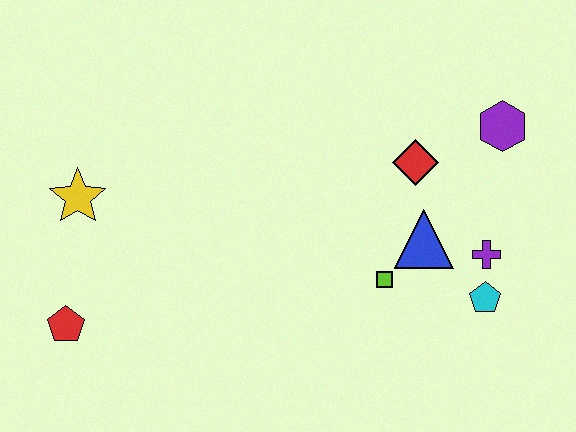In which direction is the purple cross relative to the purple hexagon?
The purple cross is below the purple hexagon.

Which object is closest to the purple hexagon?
The red diamond is closest to the purple hexagon.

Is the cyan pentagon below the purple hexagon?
Yes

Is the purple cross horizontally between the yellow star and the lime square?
No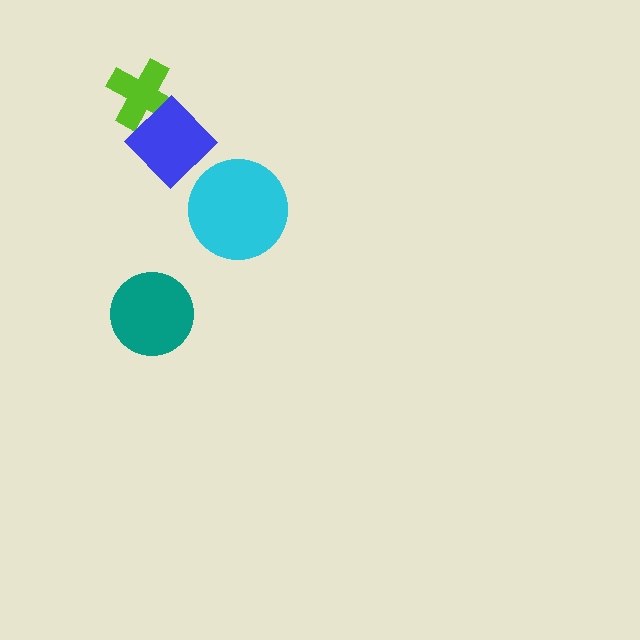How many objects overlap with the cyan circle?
0 objects overlap with the cyan circle.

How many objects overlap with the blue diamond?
1 object overlaps with the blue diamond.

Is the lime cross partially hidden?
Yes, it is partially covered by another shape.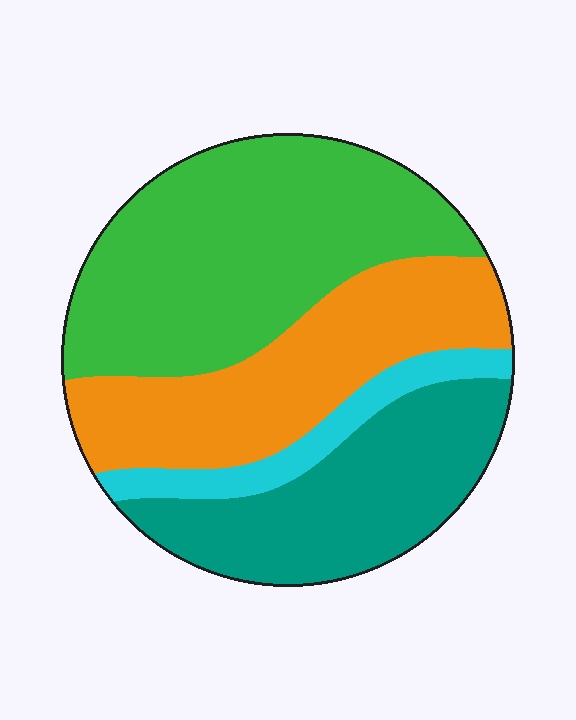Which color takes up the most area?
Green, at roughly 40%.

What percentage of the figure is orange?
Orange takes up about one quarter (1/4) of the figure.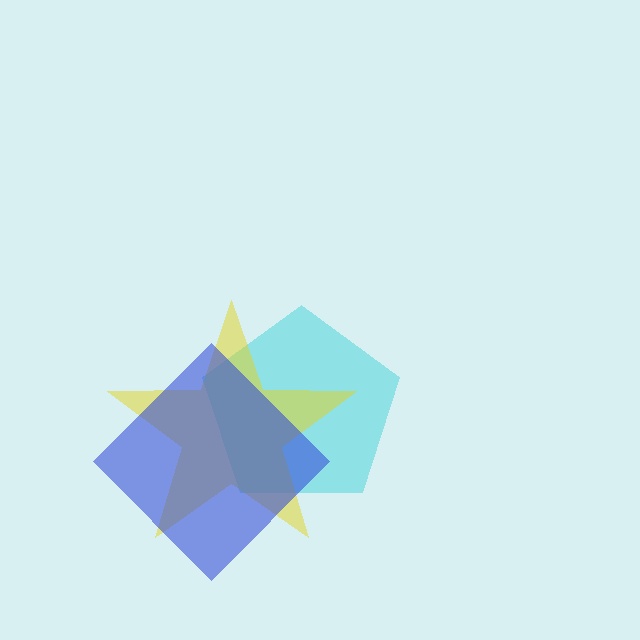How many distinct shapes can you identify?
There are 3 distinct shapes: a cyan pentagon, a yellow star, a blue diamond.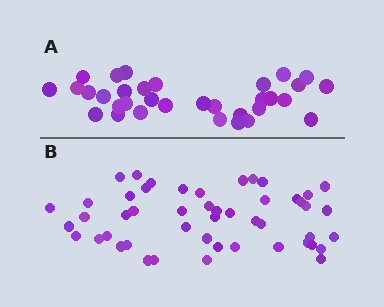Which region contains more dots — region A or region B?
Region B (the bottom region) has more dots.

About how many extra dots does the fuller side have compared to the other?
Region B has approximately 15 more dots than region A.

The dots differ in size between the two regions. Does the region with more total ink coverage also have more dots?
No. Region A has more total ink coverage because its dots are larger, but region B actually contains more individual dots. Total area can be misleading — the number of items is what matters here.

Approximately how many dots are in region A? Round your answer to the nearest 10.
About 30 dots. (The exact count is 33, which rounds to 30.)